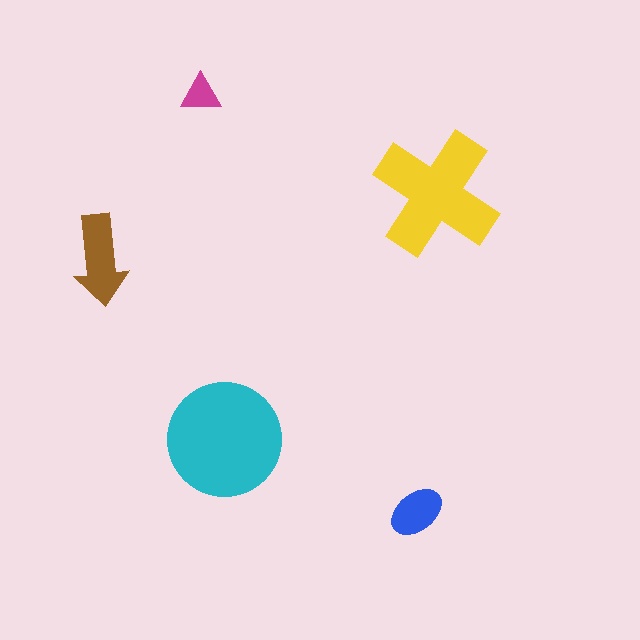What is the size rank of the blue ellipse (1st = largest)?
4th.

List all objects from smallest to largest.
The magenta triangle, the blue ellipse, the brown arrow, the yellow cross, the cyan circle.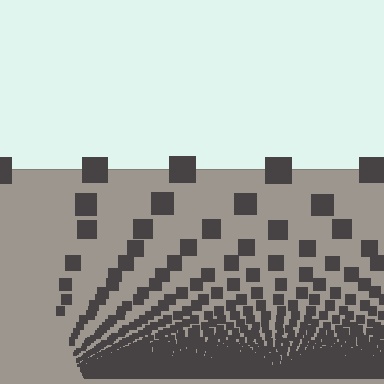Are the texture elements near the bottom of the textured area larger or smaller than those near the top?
Smaller. The gradient is inverted — elements near the bottom are smaller and denser.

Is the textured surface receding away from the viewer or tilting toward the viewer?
The surface appears to tilt toward the viewer. Texture elements get larger and sparser toward the top.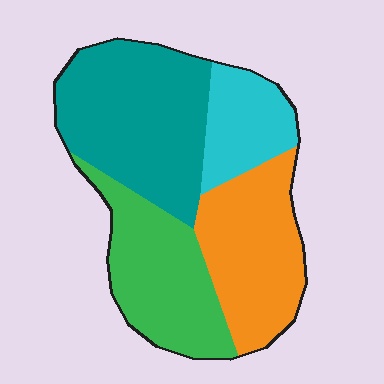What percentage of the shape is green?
Green takes up about one quarter (1/4) of the shape.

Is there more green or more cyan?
Green.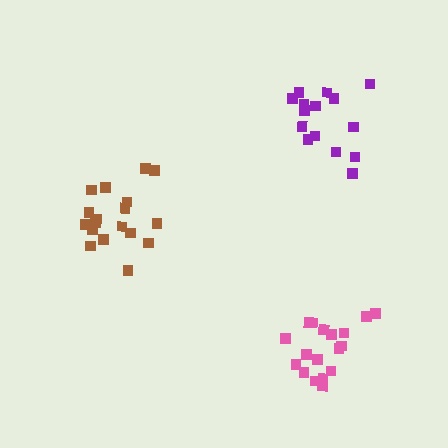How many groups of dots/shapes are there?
There are 3 groups.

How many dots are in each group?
Group 1: 18 dots, Group 2: 18 dots, Group 3: 15 dots (51 total).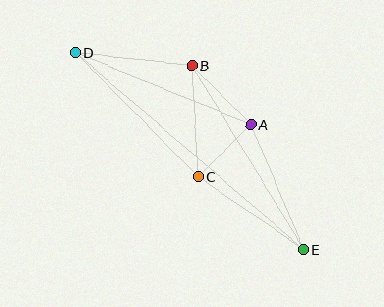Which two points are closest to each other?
Points A and C are closest to each other.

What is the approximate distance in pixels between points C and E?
The distance between C and E is approximately 129 pixels.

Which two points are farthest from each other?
Points D and E are farthest from each other.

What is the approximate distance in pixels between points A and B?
The distance between A and B is approximately 84 pixels.